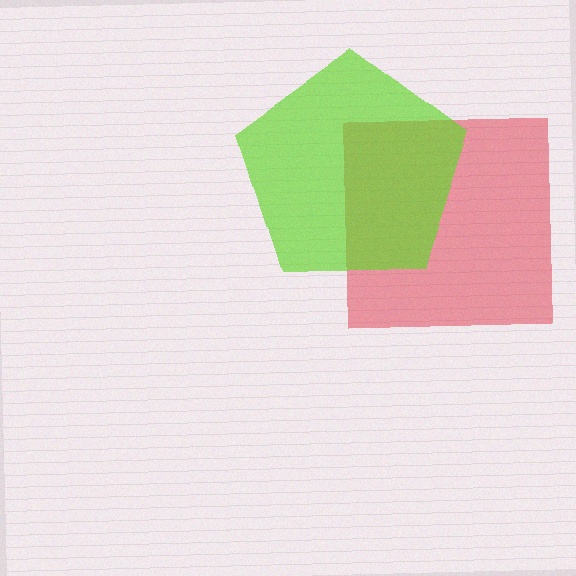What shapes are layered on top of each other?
The layered shapes are: a red square, a lime pentagon.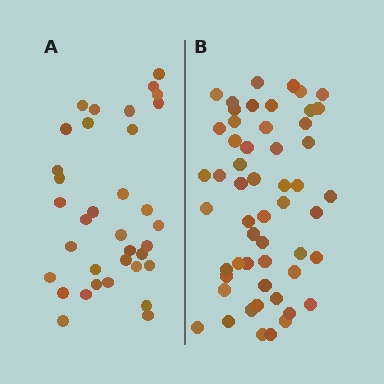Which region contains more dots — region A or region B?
Region B (the right region) has more dots.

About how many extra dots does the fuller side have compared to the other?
Region B has approximately 20 more dots than region A.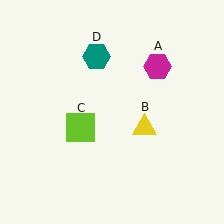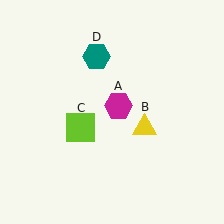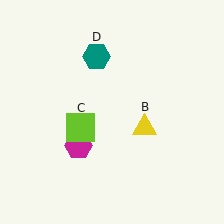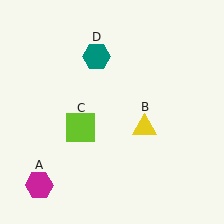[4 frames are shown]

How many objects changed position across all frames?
1 object changed position: magenta hexagon (object A).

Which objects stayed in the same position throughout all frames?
Yellow triangle (object B) and lime square (object C) and teal hexagon (object D) remained stationary.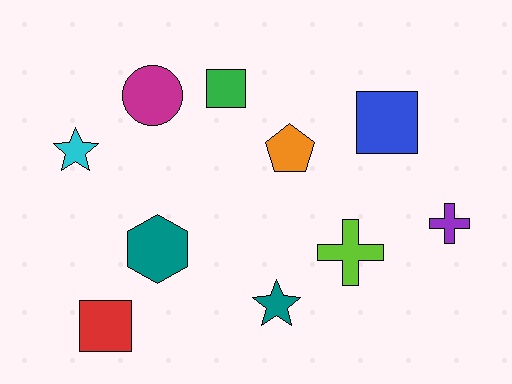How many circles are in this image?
There is 1 circle.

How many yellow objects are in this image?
There are no yellow objects.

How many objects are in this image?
There are 10 objects.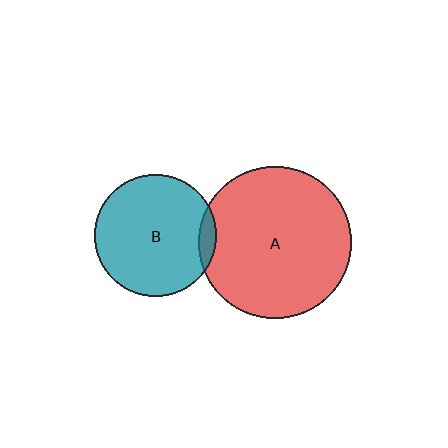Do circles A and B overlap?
Yes.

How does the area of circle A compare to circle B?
Approximately 1.5 times.